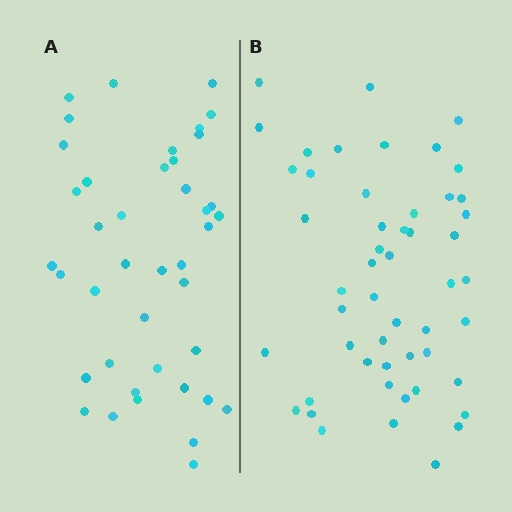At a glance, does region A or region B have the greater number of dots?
Region B (the right region) has more dots.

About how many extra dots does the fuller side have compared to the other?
Region B has roughly 10 or so more dots than region A.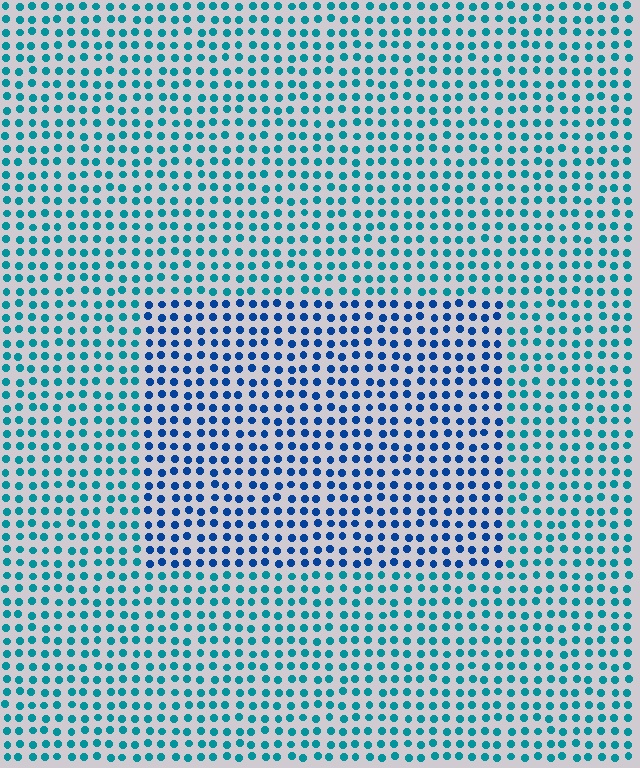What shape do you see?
I see a rectangle.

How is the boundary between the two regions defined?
The boundary is defined purely by a slight shift in hue (about 33 degrees). Spacing, size, and orientation are identical on both sides.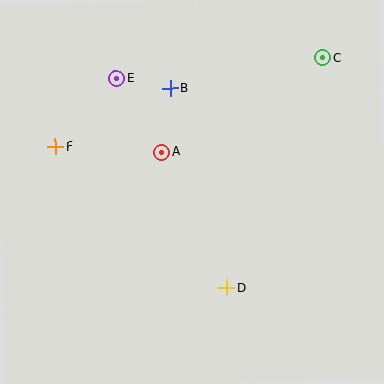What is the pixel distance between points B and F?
The distance between B and F is 129 pixels.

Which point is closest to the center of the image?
Point A at (162, 152) is closest to the center.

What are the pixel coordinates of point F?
Point F is at (55, 147).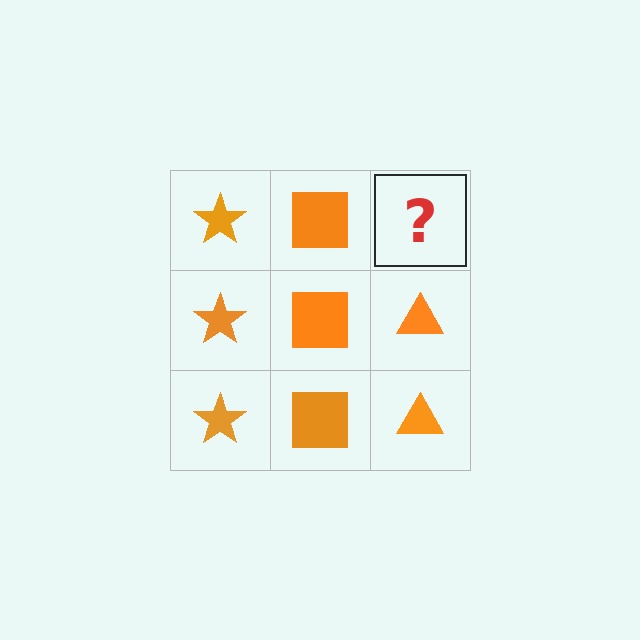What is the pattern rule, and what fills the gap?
The rule is that each column has a consistent shape. The gap should be filled with an orange triangle.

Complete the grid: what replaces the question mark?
The question mark should be replaced with an orange triangle.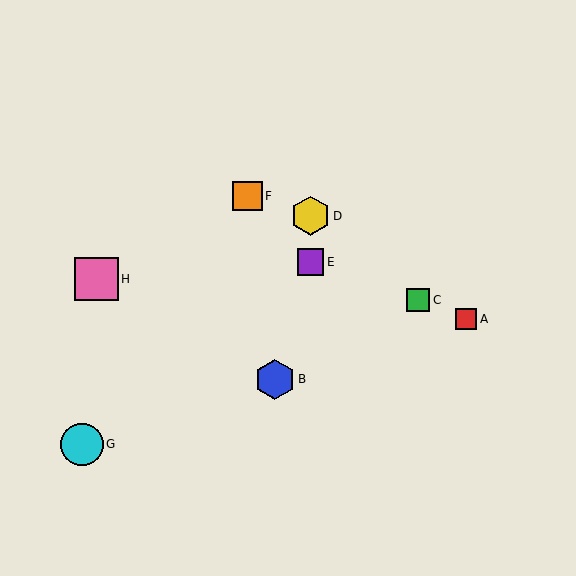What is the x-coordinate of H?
Object H is at x≈97.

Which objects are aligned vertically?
Objects D, E are aligned vertically.